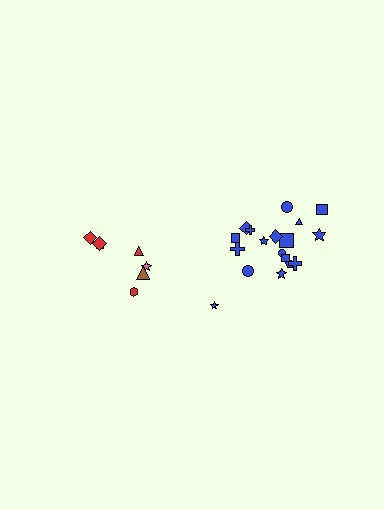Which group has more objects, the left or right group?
The right group.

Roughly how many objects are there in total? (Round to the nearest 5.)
Roughly 25 objects in total.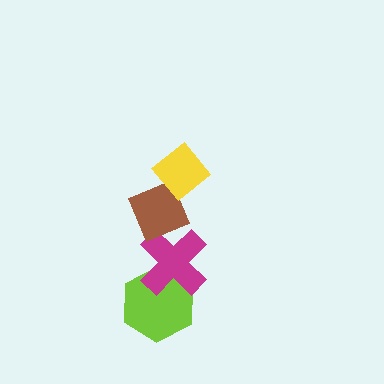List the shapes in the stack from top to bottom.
From top to bottom: the yellow diamond, the brown diamond, the magenta cross, the lime hexagon.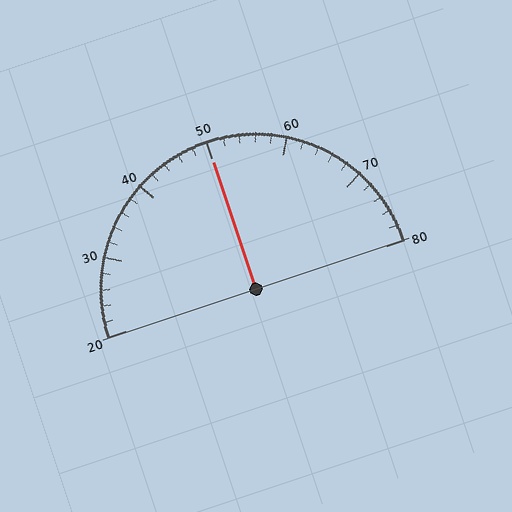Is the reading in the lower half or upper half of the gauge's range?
The reading is in the upper half of the range (20 to 80).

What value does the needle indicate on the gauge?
The needle indicates approximately 50.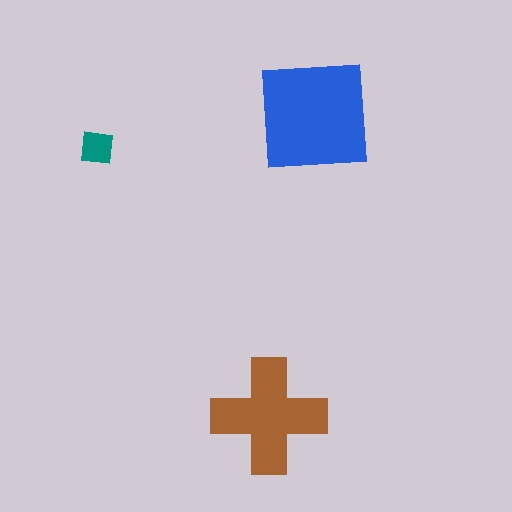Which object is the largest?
The blue square.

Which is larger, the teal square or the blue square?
The blue square.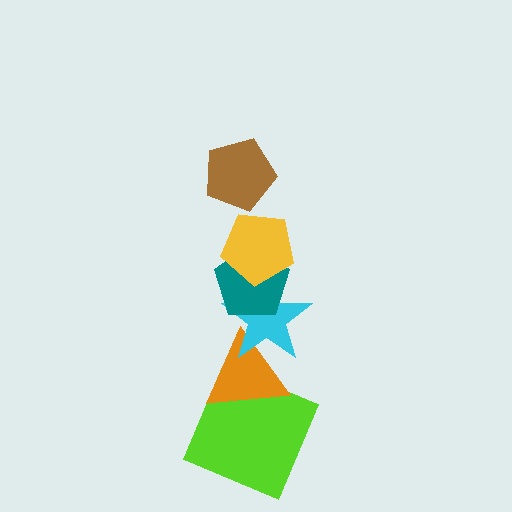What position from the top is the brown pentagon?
The brown pentagon is 1st from the top.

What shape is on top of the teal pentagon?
The yellow pentagon is on top of the teal pentagon.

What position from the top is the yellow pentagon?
The yellow pentagon is 2nd from the top.